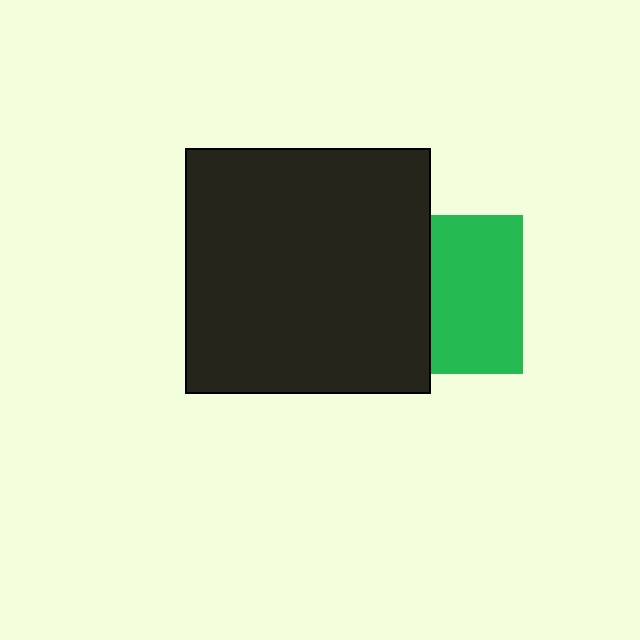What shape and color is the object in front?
The object in front is a black square.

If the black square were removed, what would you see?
You would see the complete green square.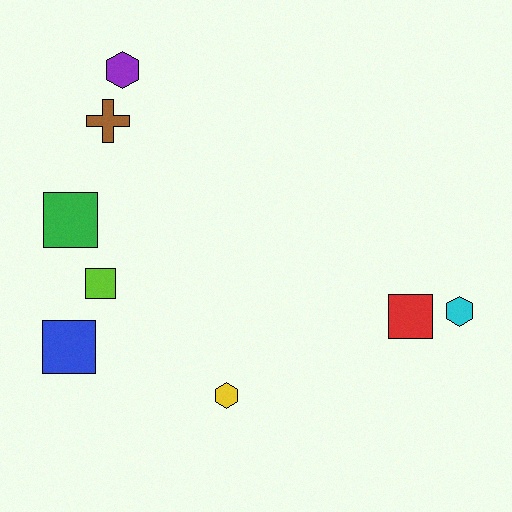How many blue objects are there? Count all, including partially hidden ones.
There is 1 blue object.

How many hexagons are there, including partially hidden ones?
There are 3 hexagons.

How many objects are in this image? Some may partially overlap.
There are 8 objects.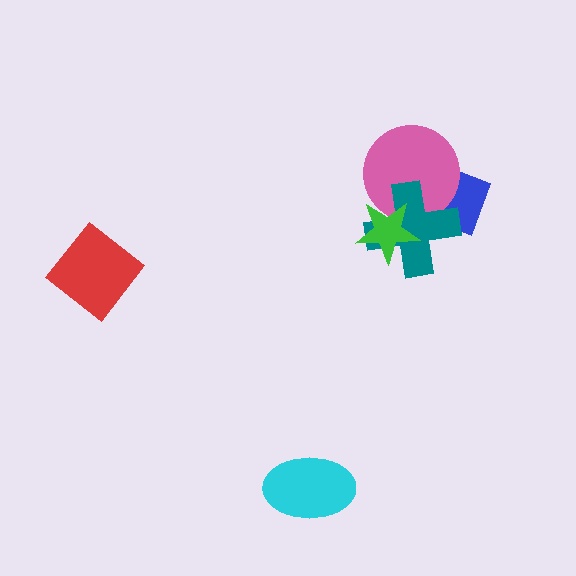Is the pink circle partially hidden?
Yes, it is partially covered by another shape.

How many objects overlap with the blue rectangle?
3 objects overlap with the blue rectangle.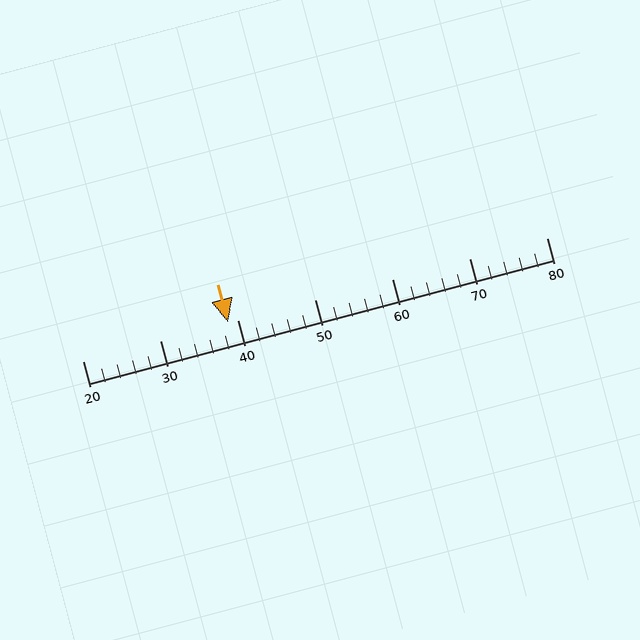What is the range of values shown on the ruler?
The ruler shows values from 20 to 80.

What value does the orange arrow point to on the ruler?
The orange arrow points to approximately 39.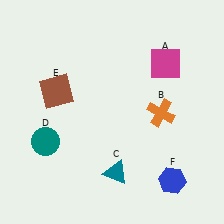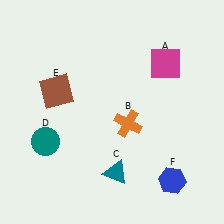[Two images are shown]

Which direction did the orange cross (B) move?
The orange cross (B) moved left.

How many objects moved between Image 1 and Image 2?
1 object moved between the two images.